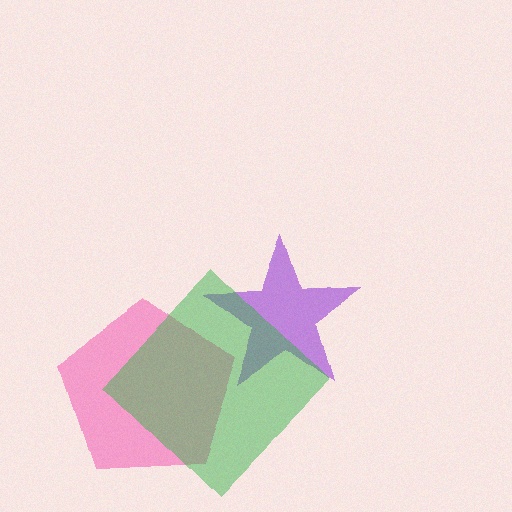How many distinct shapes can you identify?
There are 3 distinct shapes: a pink pentagon, a purple star, a green diamond.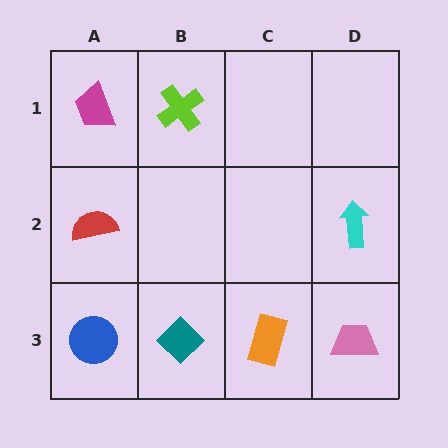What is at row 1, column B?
A lime cross.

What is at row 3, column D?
A pink trapezoid.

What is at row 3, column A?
A blue circle.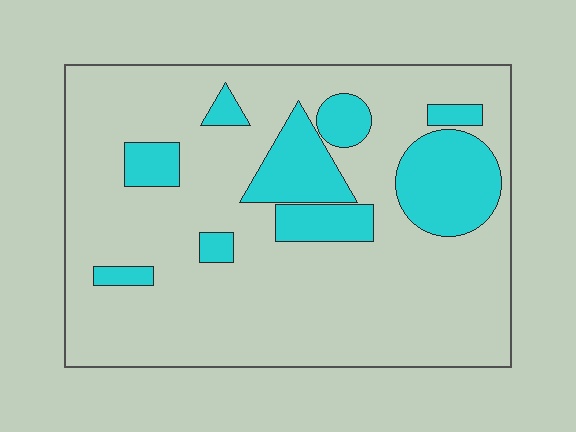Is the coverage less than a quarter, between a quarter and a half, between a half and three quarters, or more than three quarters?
Less than a quarter.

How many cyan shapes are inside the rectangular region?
9.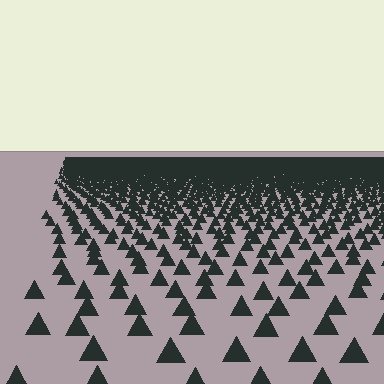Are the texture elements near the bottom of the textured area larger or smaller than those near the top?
Larger. Near the bottom, elements are closer to the viewer and appear at a bigger on-screen size.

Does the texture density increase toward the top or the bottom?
Density increases toward the top.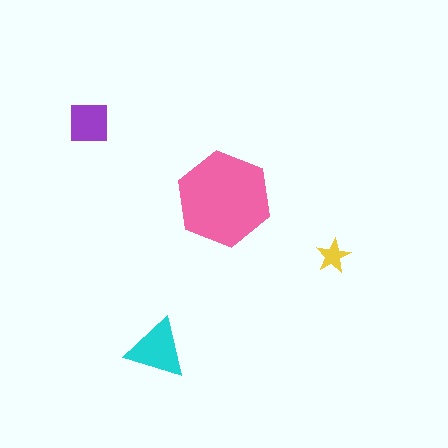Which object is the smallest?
The yellow star.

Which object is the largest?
The pink hexagon.